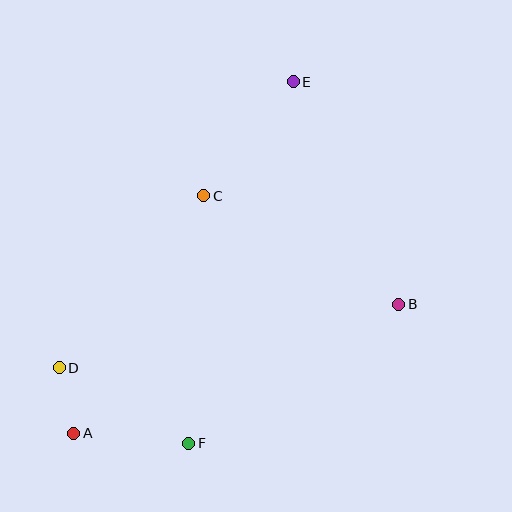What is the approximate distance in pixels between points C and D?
The distance between C and D is approximately 224 pixels.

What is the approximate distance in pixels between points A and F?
The distance between A and F is approximately 115 pixels.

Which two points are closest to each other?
Points A and D are closest to each other.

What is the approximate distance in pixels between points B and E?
The distance between B and E is approximately 247 pixels.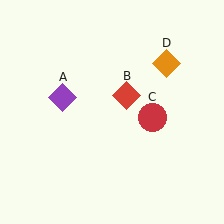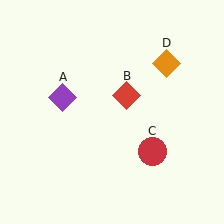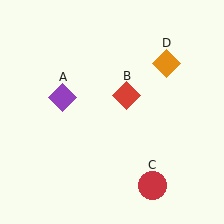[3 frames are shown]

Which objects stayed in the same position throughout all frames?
Purple diamond (object A) and red diamond (object B) and orange diamond (object D) remained stationary.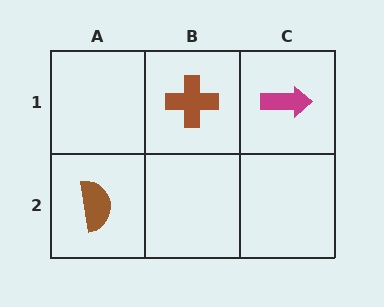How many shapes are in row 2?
1 shape.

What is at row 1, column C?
A magenta arrow.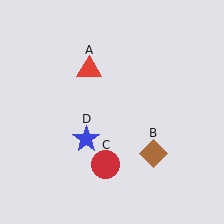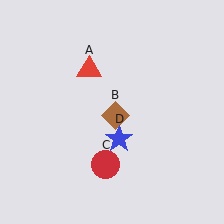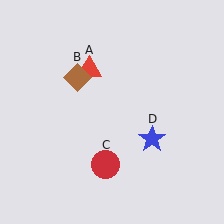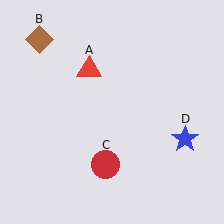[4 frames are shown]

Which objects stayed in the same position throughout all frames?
Red triangle (object A) and red circle (object C) remained stationary.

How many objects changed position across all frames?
2 objects changed position: brown diamond (object B), blue star (object D).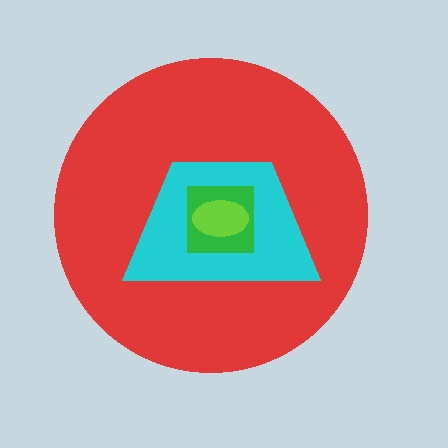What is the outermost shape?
The red circle.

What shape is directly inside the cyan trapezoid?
The green square.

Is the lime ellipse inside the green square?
Yes.